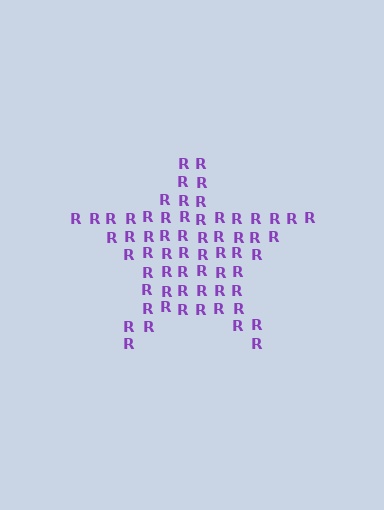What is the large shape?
The large shape is a star.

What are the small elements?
The small elements are letter R's.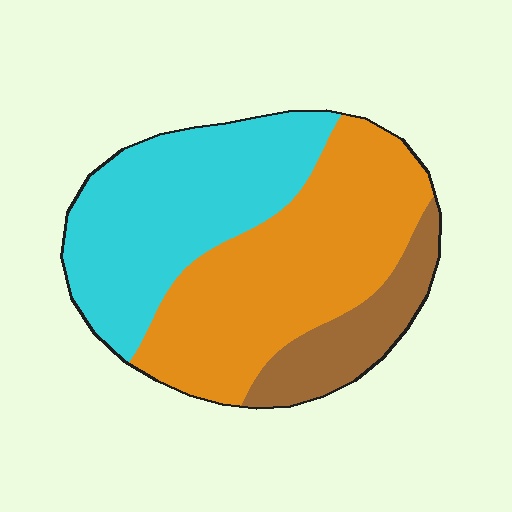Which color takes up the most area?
Orange, at roughly 45%.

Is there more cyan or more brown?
Cyan.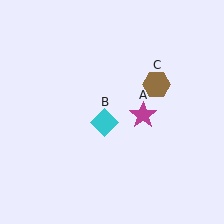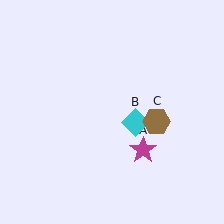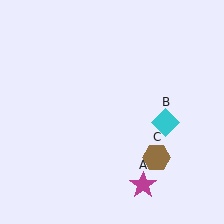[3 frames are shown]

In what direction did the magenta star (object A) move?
The magenta star (object A) moved down.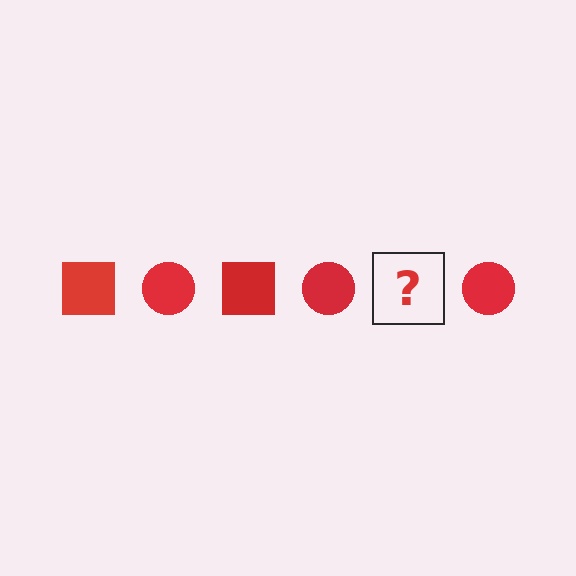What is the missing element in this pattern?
The missing element is a red square.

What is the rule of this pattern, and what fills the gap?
The rule is that the pattern cycles through square, circle shapes in red. The gap should be filled with a red square.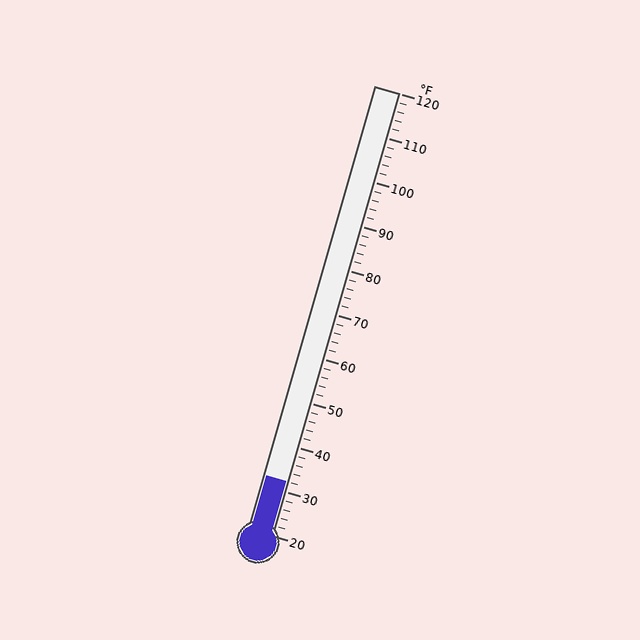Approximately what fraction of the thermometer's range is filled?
The thermometer is filled to approximately 10% of its range.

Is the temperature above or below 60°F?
The temperature is below 60°F.